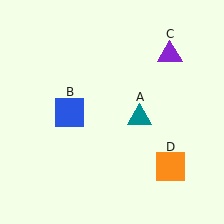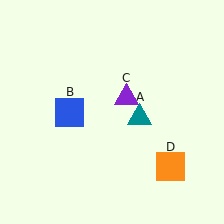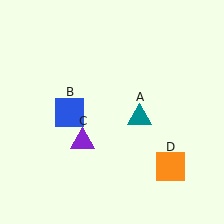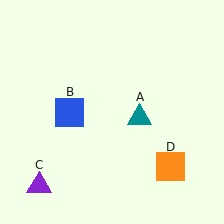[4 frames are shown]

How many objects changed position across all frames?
1 object changed position: purple triangle (object C).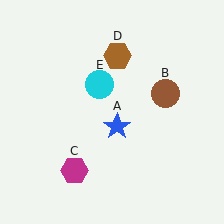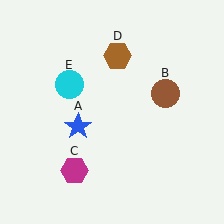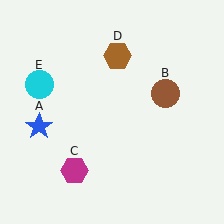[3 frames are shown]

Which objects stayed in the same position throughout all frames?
Brown circle (object B) and magenta hexagon (object C) and brown hexagon (object D) remained stationary.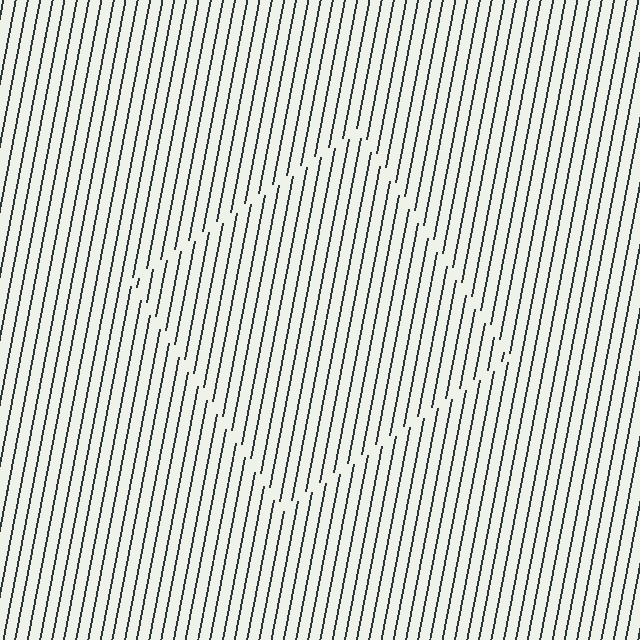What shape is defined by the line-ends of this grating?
An illusory square. The interior of the shape contains the same grating, shifted by half a period — the contour is defined by the phase discontinuity where line-ends from the inner and outer gratings abut.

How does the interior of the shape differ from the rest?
The interior of the shape contains the same grating, shifted by half a period — the contour is defined by the phase discontinuity where line-ends from the inner and outer gratings abut.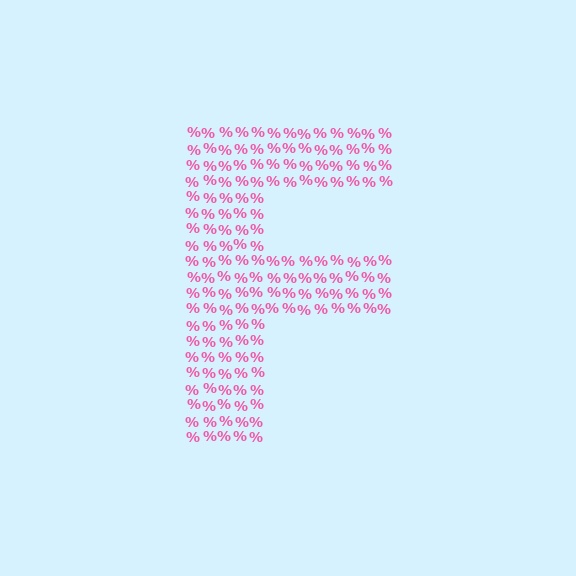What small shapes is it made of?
It is made of small percent signs.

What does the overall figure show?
The overall figure shows the letter F.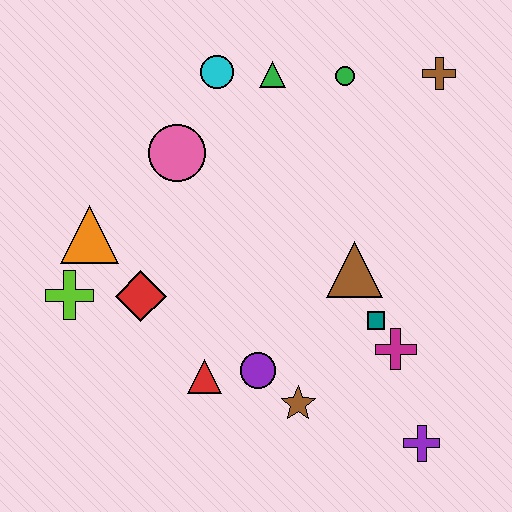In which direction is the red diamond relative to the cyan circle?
The red diamond is below the cyan circle.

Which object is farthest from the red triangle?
The brown cross is farthest from the red triangle.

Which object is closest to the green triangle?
The cyan circle is closest to the green triangle.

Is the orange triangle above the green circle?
No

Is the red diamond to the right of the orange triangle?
Yes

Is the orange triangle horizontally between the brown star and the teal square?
No